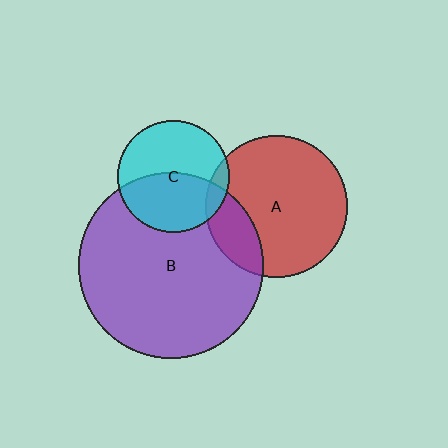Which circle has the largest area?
Circle B (purple).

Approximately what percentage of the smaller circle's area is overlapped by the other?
Approximately 10%.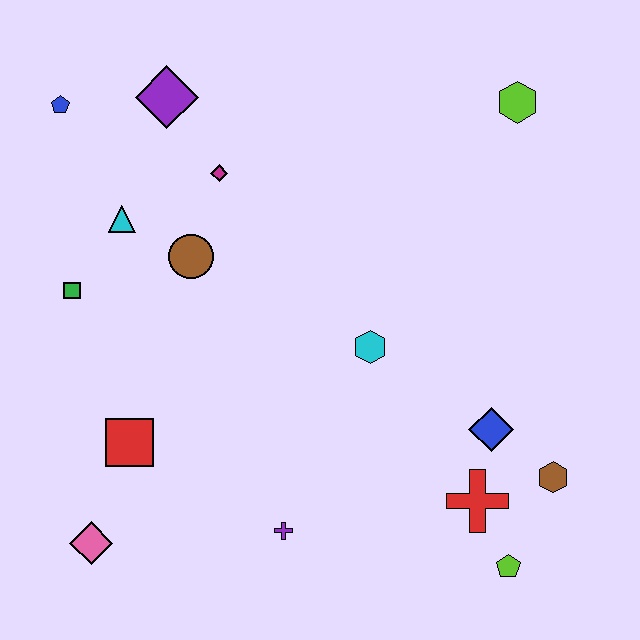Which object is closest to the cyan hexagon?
The blue diamond is closest to the cyan hexagon.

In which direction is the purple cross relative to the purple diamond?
The purple cross is below the purple diamond.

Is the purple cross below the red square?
Yes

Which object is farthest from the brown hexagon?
The blue pentagon is farthest from the brown hexagon.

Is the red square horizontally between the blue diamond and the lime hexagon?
No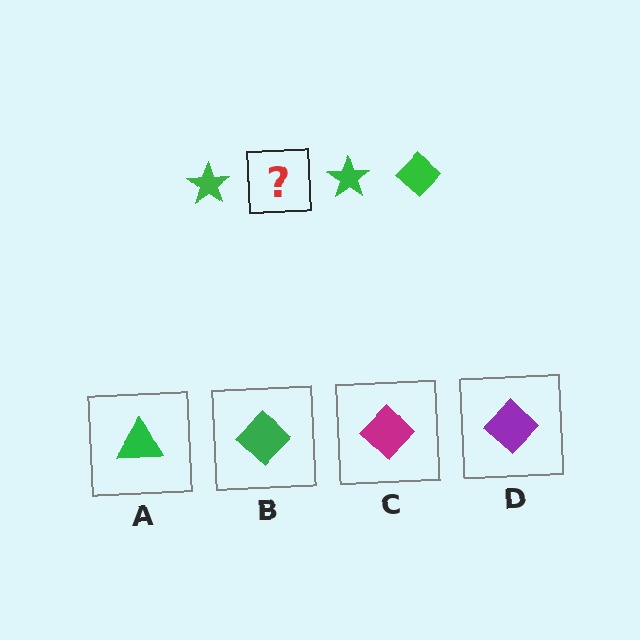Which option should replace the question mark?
Option B.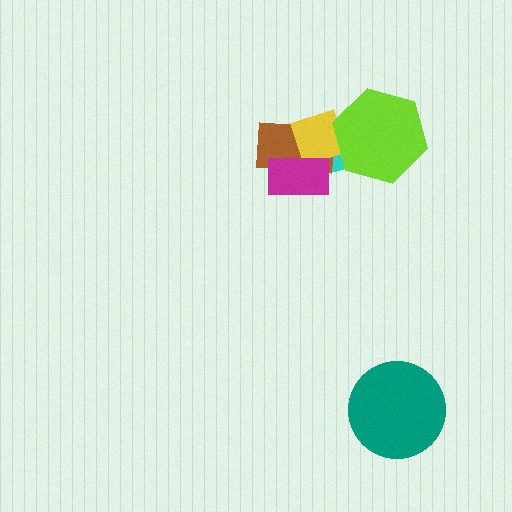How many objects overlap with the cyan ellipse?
4 objects overlap with the cyan ellipse.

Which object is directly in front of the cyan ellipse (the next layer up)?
The brown rectangle is directly in front of the cyan ellipse.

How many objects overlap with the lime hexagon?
2 objects overlap with the lime hexagon.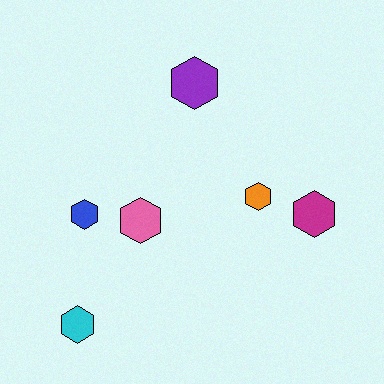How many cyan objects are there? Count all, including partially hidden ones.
There is 1 cyan object.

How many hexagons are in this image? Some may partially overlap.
There are 6 hexagons.